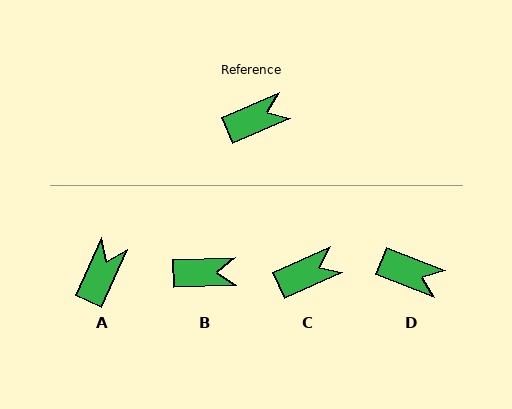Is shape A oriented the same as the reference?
No, it is off by about 41 degrees.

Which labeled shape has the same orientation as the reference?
C.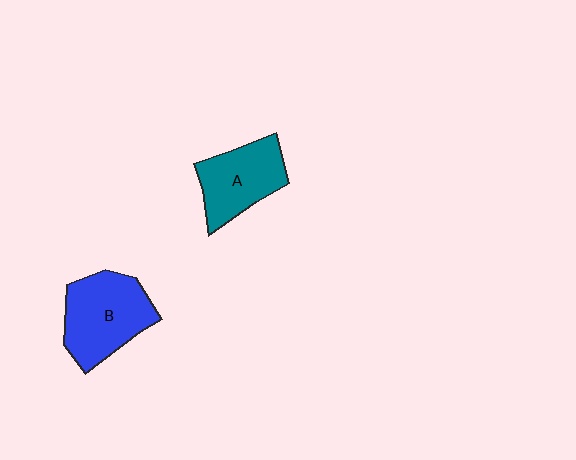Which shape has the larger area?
Shape B (blue).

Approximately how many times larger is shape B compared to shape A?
Approximately 1.2 times.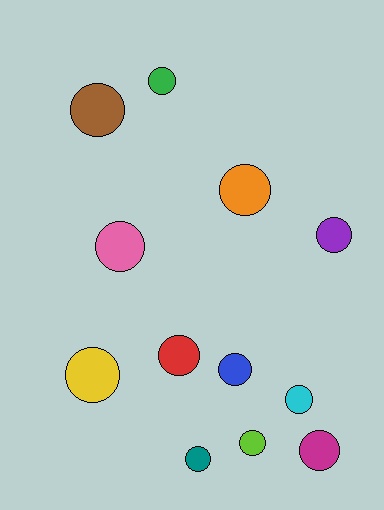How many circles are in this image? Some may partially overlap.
There are 12 circles.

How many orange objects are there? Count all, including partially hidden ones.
There is 1 orange object.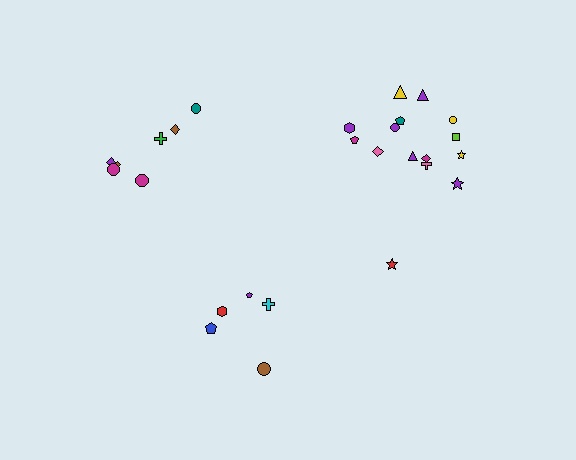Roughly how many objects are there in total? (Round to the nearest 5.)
Roughly 25 objects in total.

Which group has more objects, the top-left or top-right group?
The top-right group.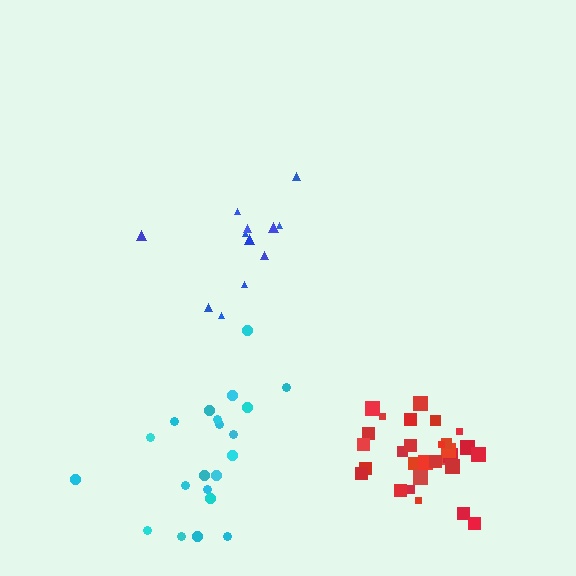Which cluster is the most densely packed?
Red.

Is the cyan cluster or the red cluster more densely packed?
Red.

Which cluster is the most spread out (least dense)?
Blue.